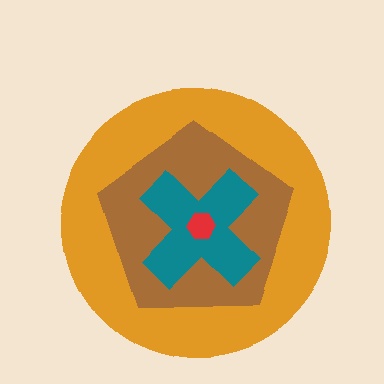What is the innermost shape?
The red hexagon.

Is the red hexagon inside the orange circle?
Yes.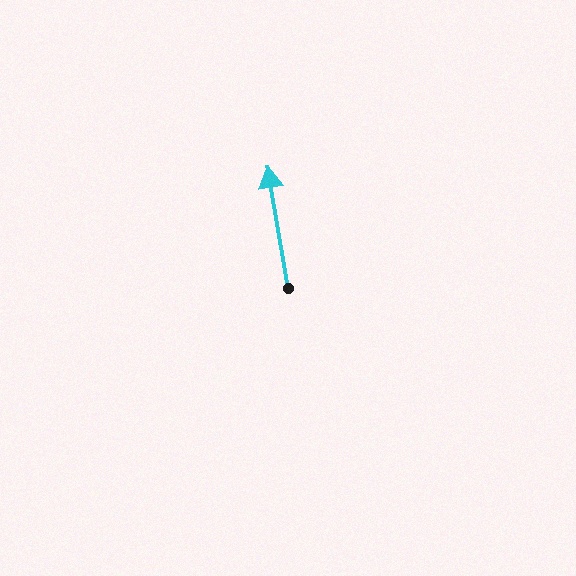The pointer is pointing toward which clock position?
Roughly 12 o'clock.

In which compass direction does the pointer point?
North.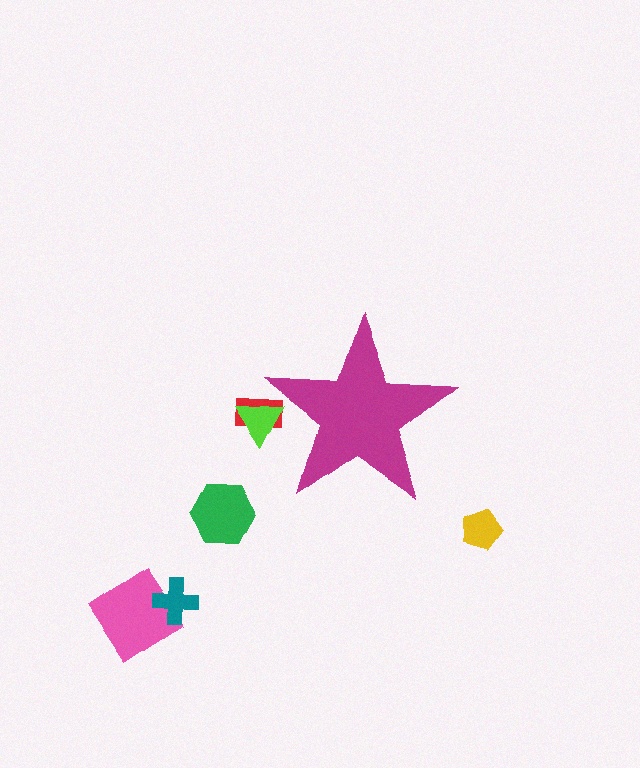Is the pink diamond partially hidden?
No, the pink diamond is fully visible.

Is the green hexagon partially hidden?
No, the green hexagon is fully visible.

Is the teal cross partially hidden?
No, the teal cross is fully visible.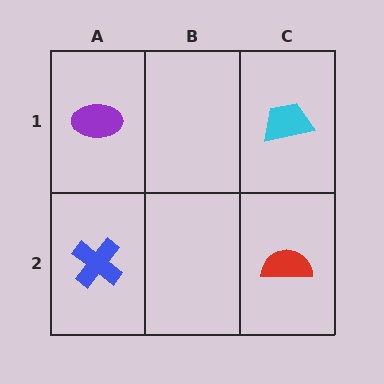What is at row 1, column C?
A cyan trapezoid.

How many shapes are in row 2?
2 shapes.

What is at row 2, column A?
A blue cross.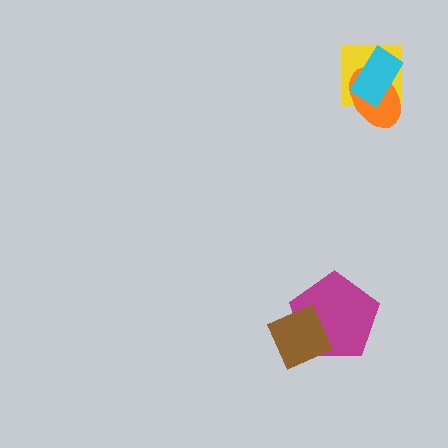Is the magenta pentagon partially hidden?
Yes, it is partially covered by another shape.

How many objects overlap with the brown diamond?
1 object overlaps with the brown diamond.